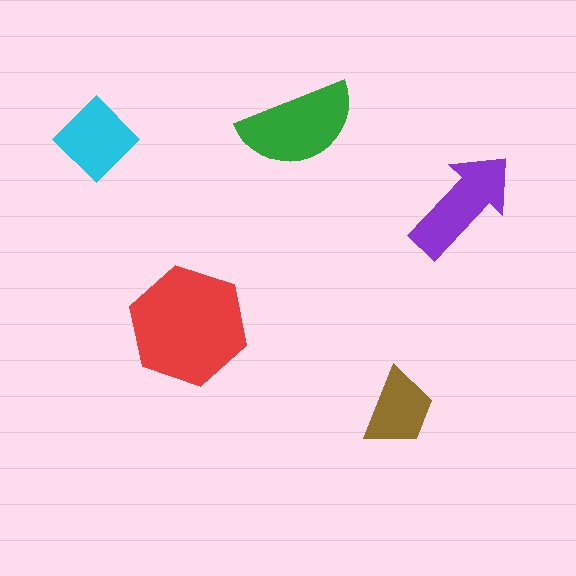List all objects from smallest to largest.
The brown trapezoid, the cyan diamond, the purple arrow, the green semicircle, the red hexagon.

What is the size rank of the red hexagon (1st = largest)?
1st.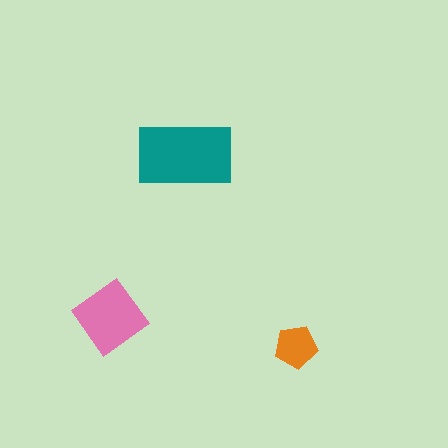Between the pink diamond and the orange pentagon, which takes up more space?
The pink diamond.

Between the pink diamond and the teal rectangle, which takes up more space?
The teal rectangle.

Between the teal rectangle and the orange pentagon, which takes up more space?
The teal rectangle.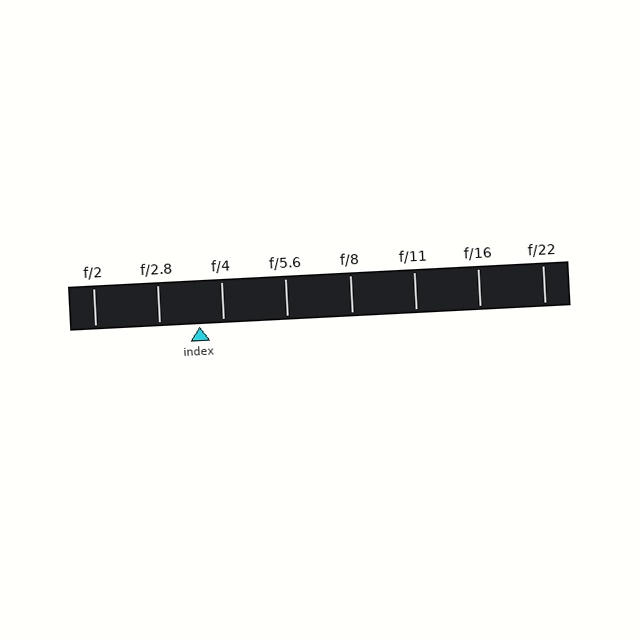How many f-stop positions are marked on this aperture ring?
There are 8 f-stop positions marked.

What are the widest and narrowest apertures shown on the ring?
The widest aperture shown is f/2 and the narrowest is f/22.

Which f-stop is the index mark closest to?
The index mark is closest to f/4.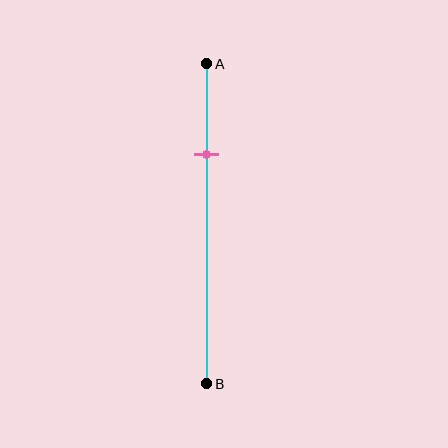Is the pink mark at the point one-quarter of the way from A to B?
No, the mark is at about 30% from A, not at the 25% one-quarter point.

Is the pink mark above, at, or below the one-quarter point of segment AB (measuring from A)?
The pink mark is below the one-quarter point of segment AB.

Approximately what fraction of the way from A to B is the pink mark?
The pink mark is approximately 30% of the way from A to B.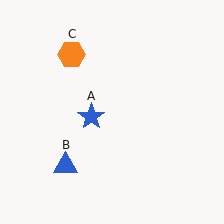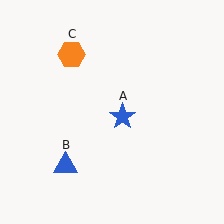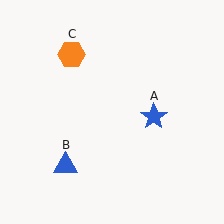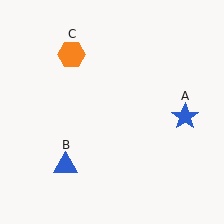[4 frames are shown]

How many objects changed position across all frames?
1 object changed position: blue star (object A).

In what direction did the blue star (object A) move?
The blue star (object A) moved right.